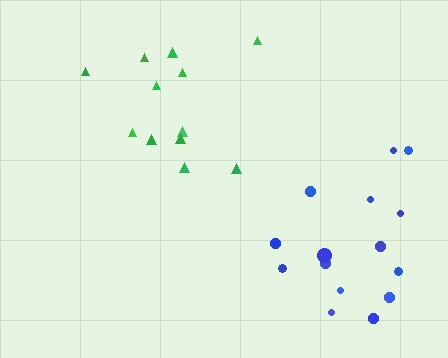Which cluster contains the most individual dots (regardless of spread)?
Blue (15).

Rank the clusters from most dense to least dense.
blue, green.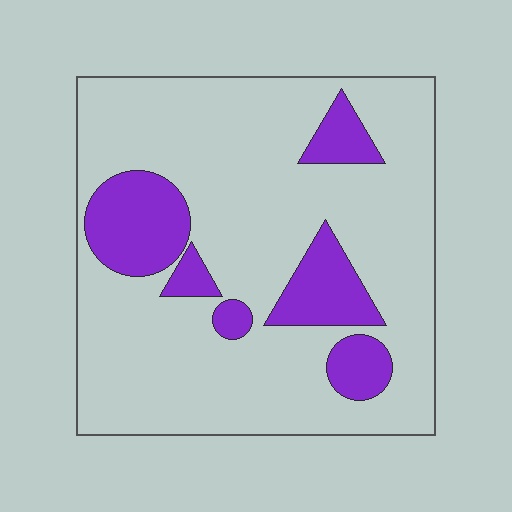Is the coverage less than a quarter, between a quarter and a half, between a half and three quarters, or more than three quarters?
Less than a quarter.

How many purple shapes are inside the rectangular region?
6.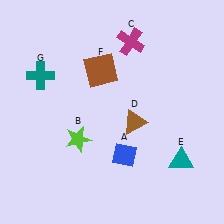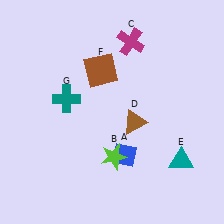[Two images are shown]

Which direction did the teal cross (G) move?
The teal cross (G) moved right.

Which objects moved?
The objects that moved are: the lime star (B), the teal cross (G).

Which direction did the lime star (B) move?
The lime star (B) moved right.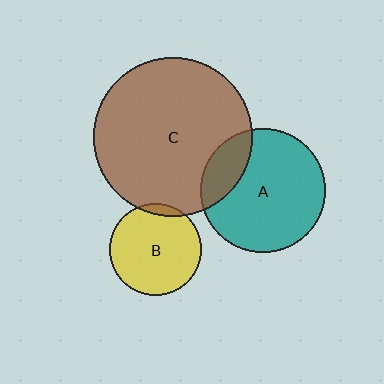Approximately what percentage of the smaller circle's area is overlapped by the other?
Approximately 20%.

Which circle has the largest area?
Circle C (brown).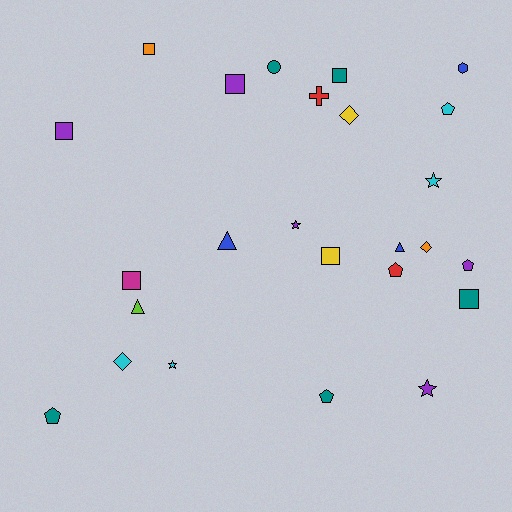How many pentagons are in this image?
There are 5 pentagons.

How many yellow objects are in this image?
There are 2 yellow objects.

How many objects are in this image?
There are 25 objects.